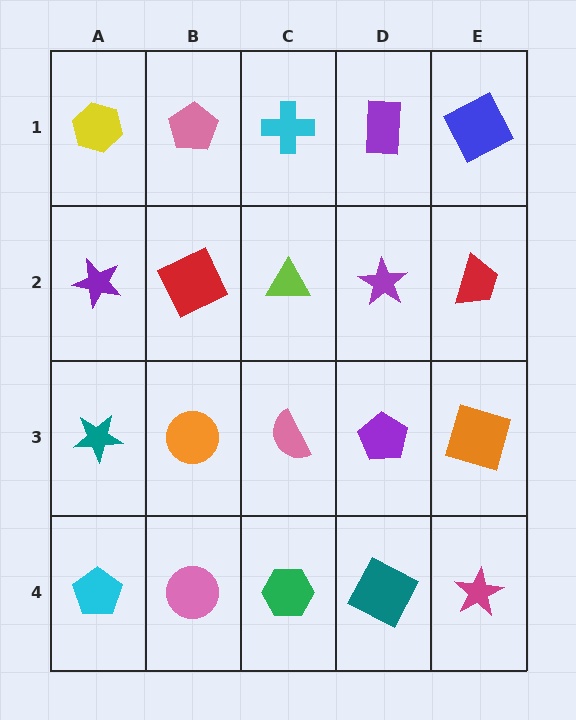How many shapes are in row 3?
5 shapes.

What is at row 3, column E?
An orange square.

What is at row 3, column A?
A teal star.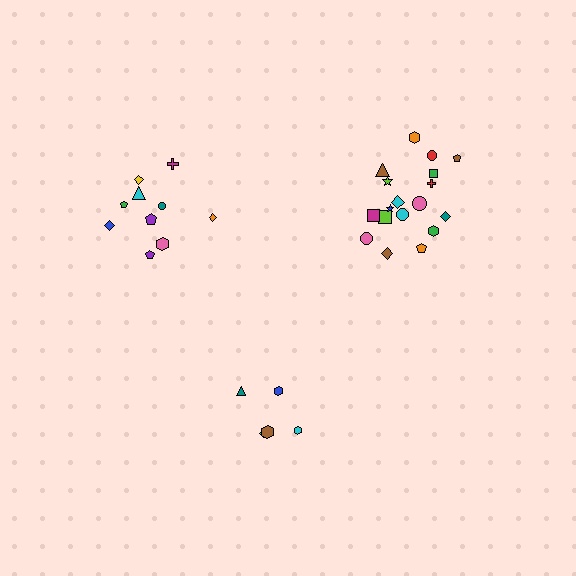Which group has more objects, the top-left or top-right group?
The top-right group.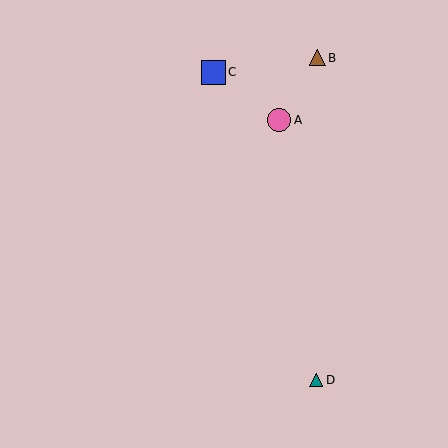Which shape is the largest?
The blue square (labeled C) is the largest.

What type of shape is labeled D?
Shape D is a teal triangle.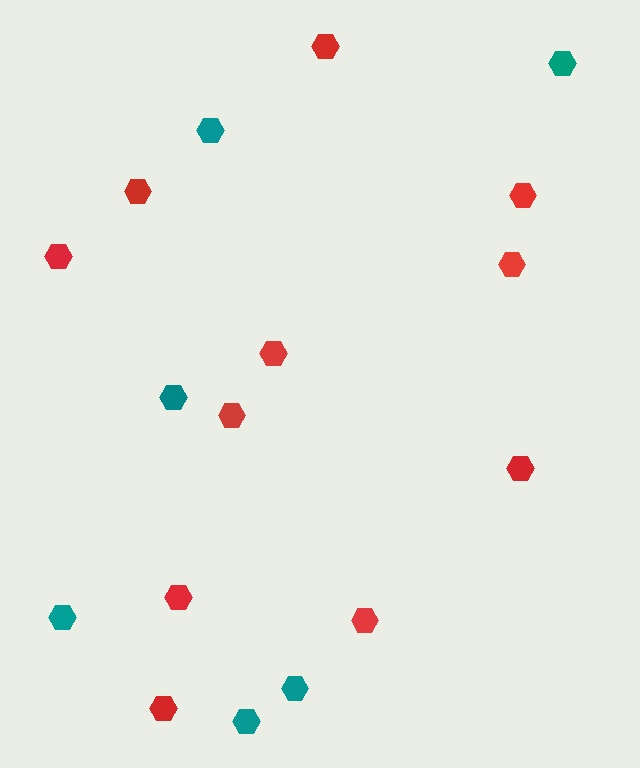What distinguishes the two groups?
There are 2 groups: one group of teal hexagons (6) and one group of red hexagons (11).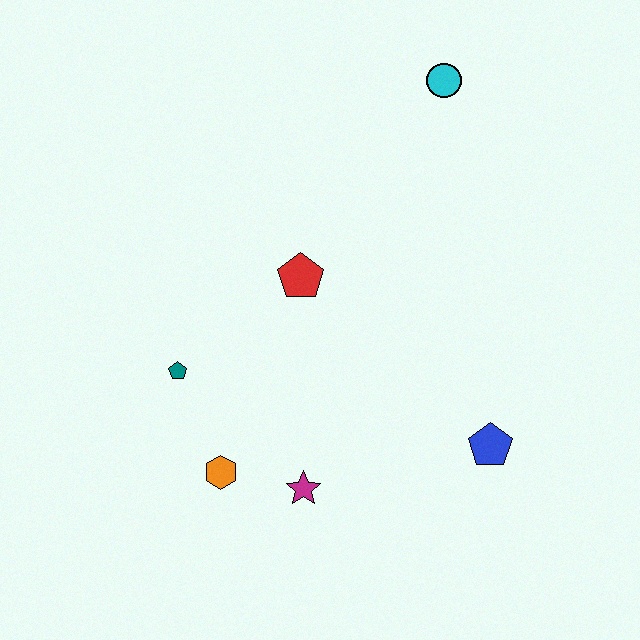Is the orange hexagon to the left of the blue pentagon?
Yes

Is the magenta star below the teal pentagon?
Yes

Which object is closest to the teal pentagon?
The orange hexagon is closest to the teal pentagon.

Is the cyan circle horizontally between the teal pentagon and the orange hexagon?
No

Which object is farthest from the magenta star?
The cyan circle is farthest from the magenta star.